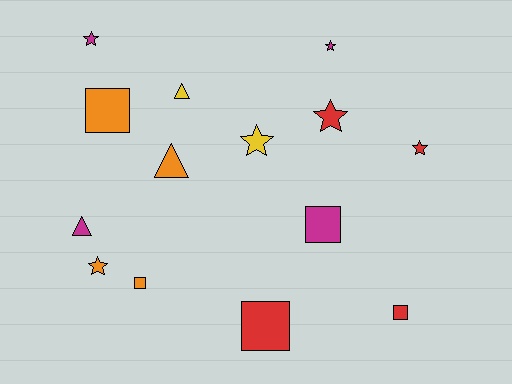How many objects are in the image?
There are 14 objects.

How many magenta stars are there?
There are 2 magenta stars.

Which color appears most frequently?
Magenta, with 4 objects.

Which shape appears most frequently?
Star, with 6 objects.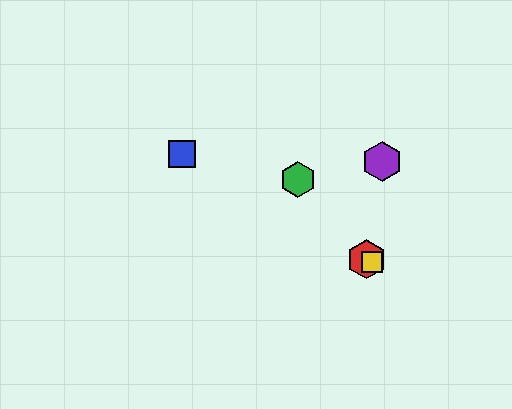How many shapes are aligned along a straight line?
3 shapes (the red hexagon, the blue square, the yellow square) are aligned along a straight line.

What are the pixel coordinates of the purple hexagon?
The purple hexagon is at (382, 162).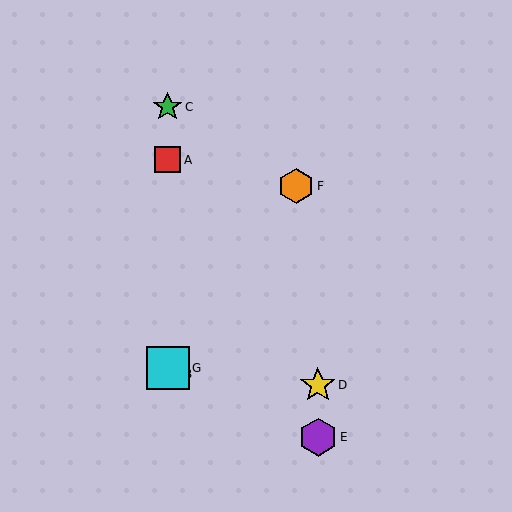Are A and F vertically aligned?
No, A is at x≈168 and F is at x≈296.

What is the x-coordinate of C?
Object C is at x≈168.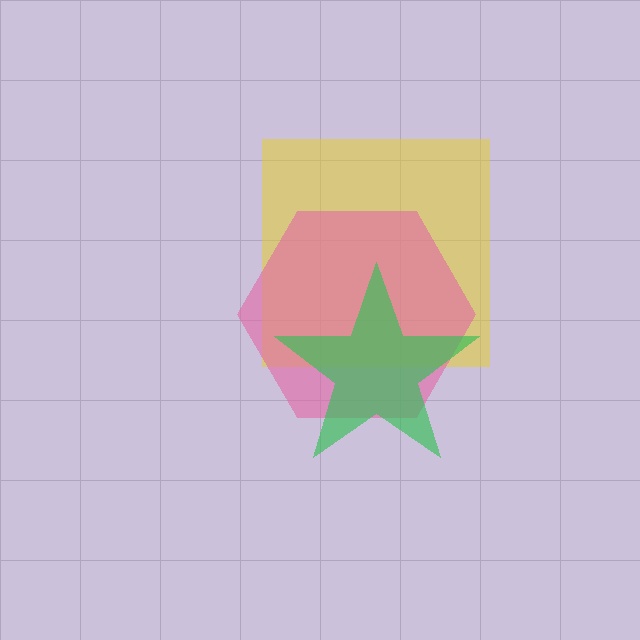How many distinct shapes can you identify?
There are 3 distinct shapes: a yellow square, a pink hexagon, a green star.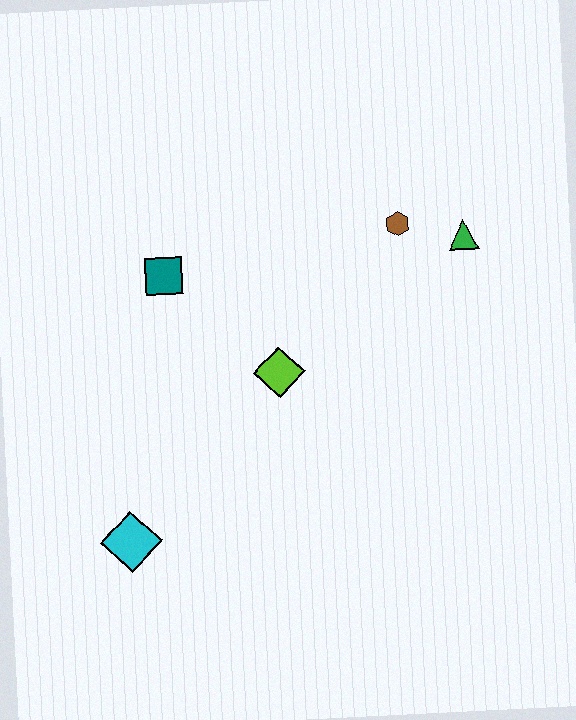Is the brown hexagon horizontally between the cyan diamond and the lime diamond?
No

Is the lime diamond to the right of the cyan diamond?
Yes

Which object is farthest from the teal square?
The green triangle is farthest from the teal square.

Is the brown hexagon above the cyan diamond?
Yes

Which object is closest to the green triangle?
The brown hexagon is closest to the green triangle.